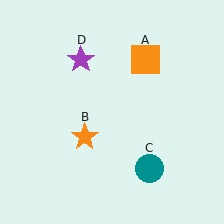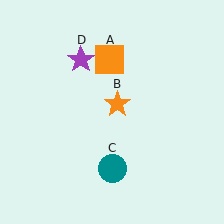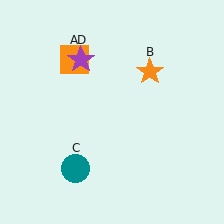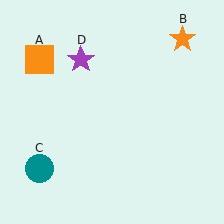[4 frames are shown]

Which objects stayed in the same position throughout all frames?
Purple star (object D) remained stationary.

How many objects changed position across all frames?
3 objects changed position: orange square (object A), orange star (object B), teal circle (object C).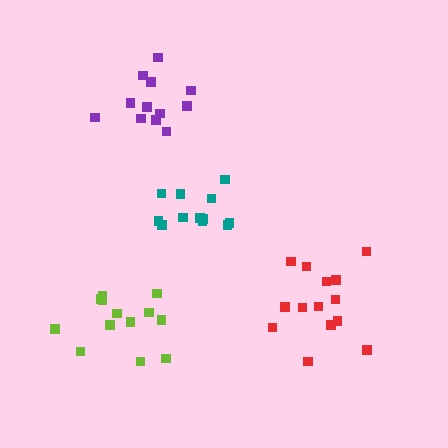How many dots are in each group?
Group 1: 14 dots, Group 2: 12 dots, Group 3: 12 dots, Group 4: 13 dots (51 total).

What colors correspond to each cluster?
The clusters are colored: red, purple, teal, lime.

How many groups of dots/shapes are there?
There are 4 groups.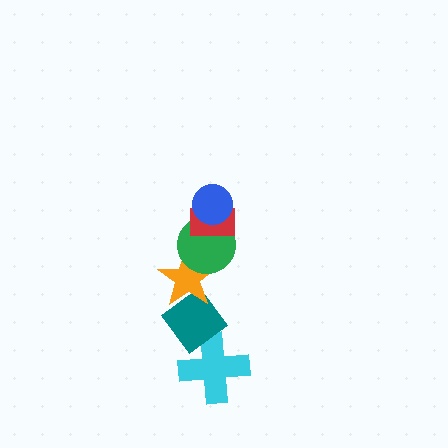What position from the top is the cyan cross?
The cyan cross is 6th from the top.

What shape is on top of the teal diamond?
The orange star is on top of the teal diamond.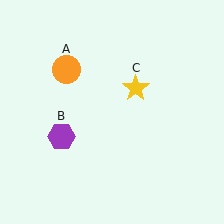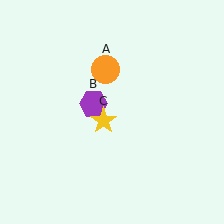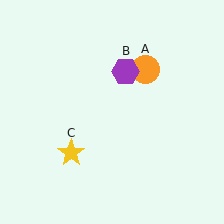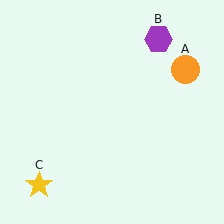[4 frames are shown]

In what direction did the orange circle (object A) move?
The orange circle (object A) moved right.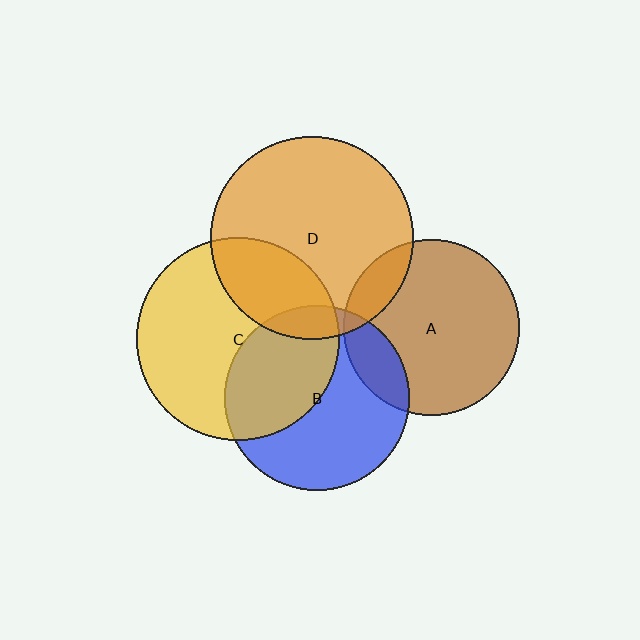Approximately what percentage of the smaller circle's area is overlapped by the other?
Approximately 40%.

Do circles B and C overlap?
Yes.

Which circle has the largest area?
Circle C (yellow).